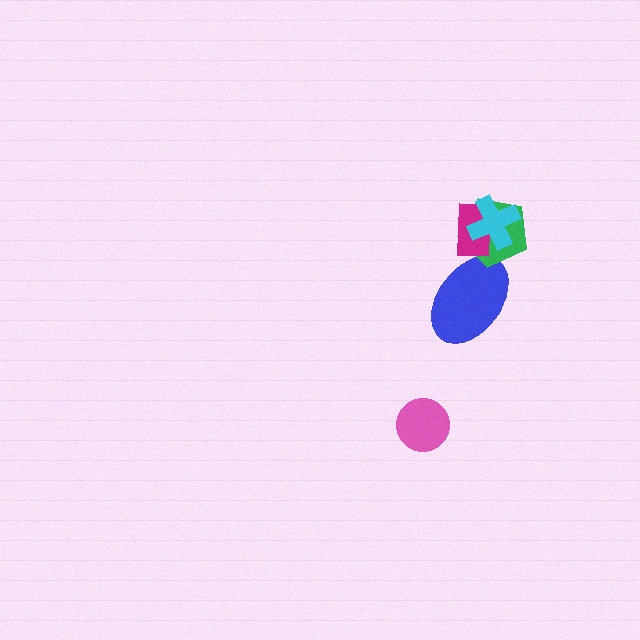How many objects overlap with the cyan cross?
2 objects overlap with the cyan cross.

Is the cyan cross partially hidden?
No, no other shape covers it.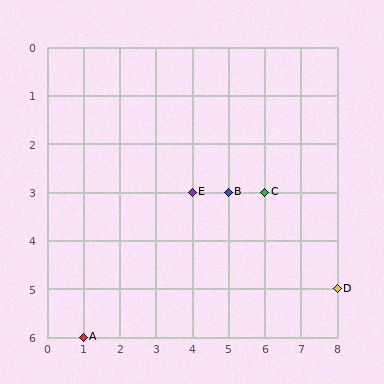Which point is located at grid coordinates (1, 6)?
Point A is at (1, 6).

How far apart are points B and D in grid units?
Points B and D are 3 columns and 2 rows apart (about 3.6 grid units diagonally).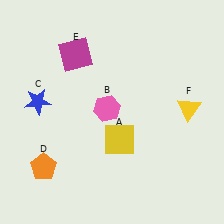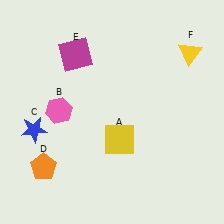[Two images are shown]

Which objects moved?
The objects that moved are: the pink hexagon (B), the blue star (C), the yellow triangle (F).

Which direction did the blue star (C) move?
The blue star (C) moved down.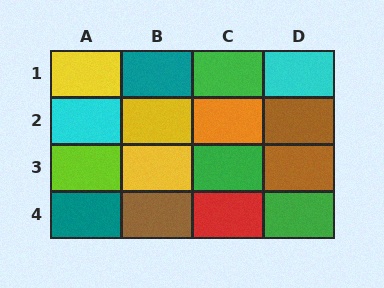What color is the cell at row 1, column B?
Teal.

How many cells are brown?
3 cells are brown.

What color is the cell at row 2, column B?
Yellow.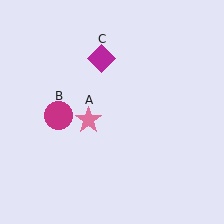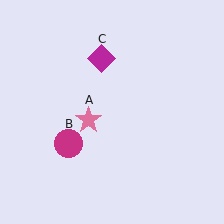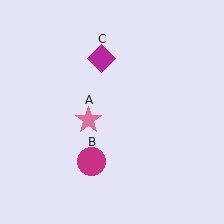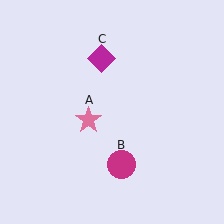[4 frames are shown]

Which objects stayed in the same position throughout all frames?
Pink star (object A) and magenta diamond (object C) remained stationary.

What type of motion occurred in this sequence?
The magenta circle (object B) rotated counterclockwise around the center of the scene.